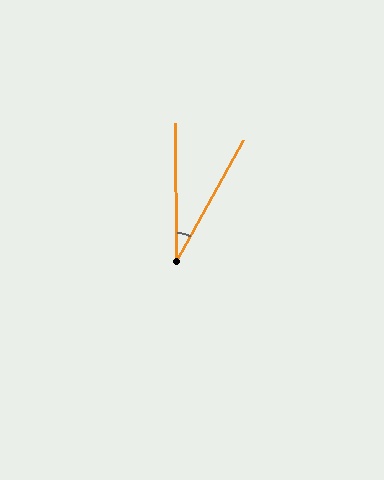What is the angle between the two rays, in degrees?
Approximately 29 degrees.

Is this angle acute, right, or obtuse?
It is acute.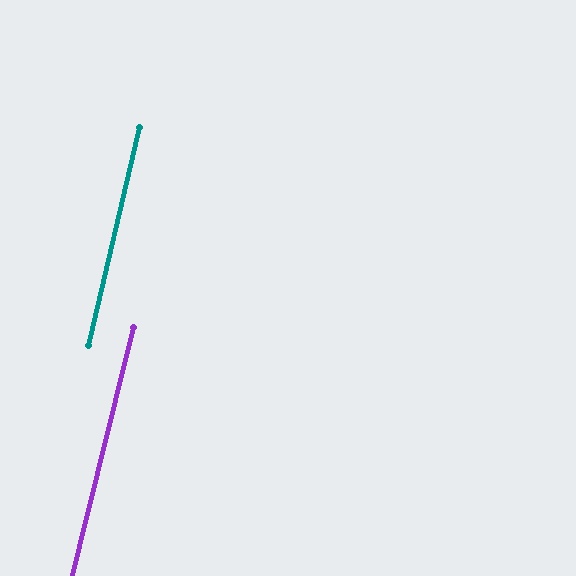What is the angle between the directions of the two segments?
Approximately 1 degree.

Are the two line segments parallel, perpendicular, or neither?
Parallel — their directions differ by only 0.5°.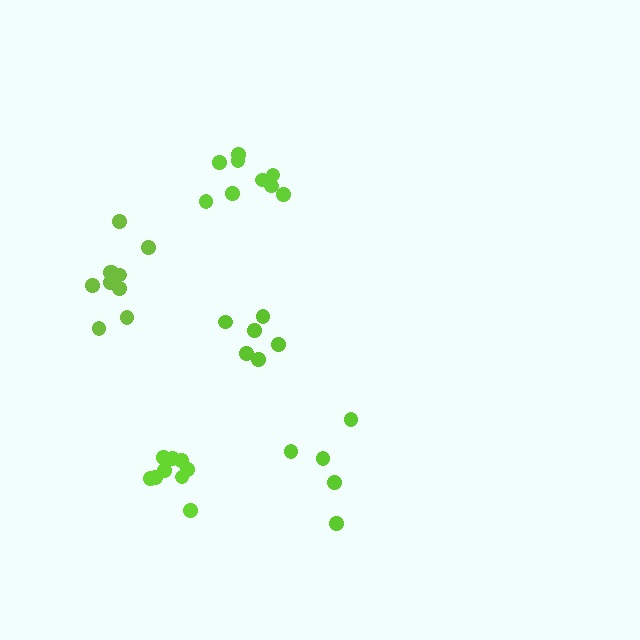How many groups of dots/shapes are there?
There are 5 groups.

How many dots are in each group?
Group 1: 5 dots, Group 2: 10 dots, Group 3: 6 dots, Group 4: 9 dots, Group 5: 9 dots (39 total).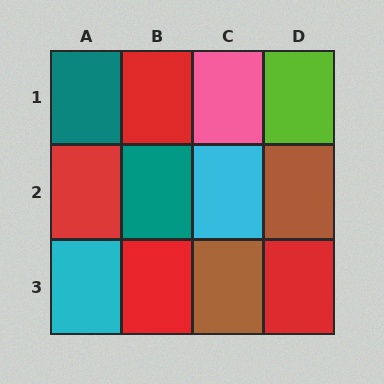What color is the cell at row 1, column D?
Lime.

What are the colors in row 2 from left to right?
Red, teal, cyan, brown.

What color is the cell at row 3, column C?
Brown.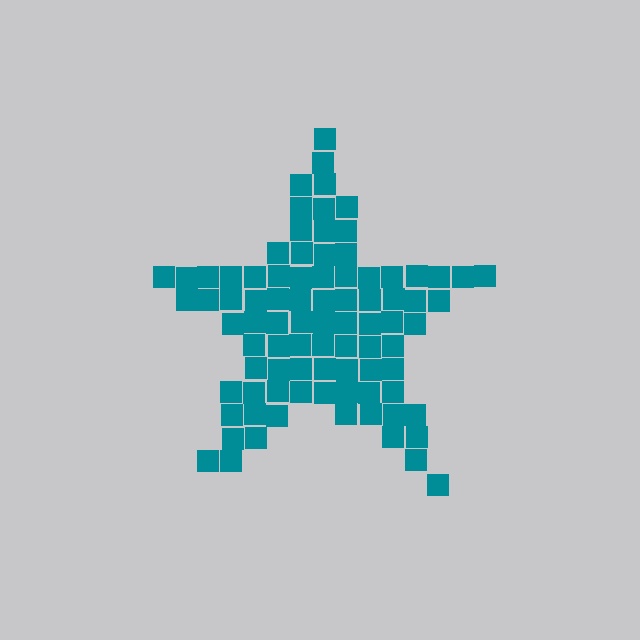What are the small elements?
The small elements are squares.